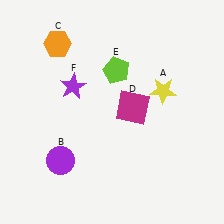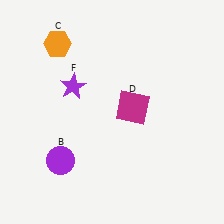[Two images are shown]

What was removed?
The yellow star (A), the lime pentagon (E) were removed in Image 2.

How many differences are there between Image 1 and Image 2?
There are 2 differences between the two images.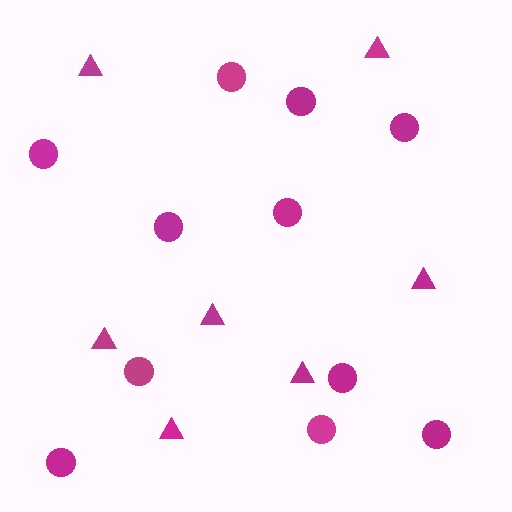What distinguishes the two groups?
There are 2 groups: one group of circles (11) and one group of triangles (7).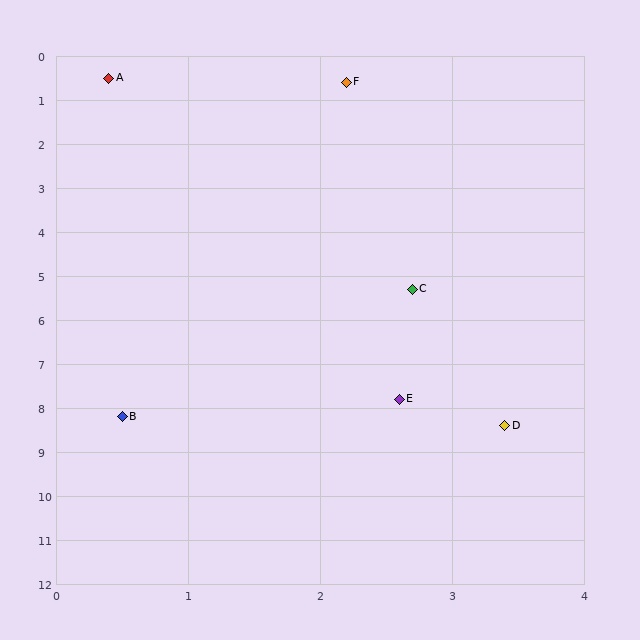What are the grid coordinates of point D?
Point D is at approximately (3.4, 8.4).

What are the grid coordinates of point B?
Point B is at approximately (0.5, 8.2).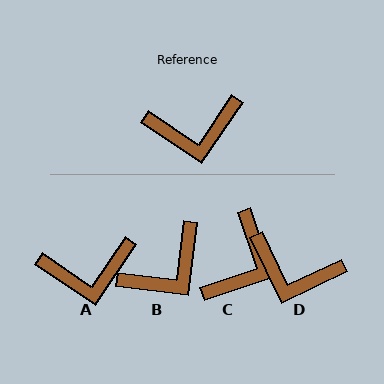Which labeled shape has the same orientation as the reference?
A.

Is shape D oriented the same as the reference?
No, it is off by about 30 degrees.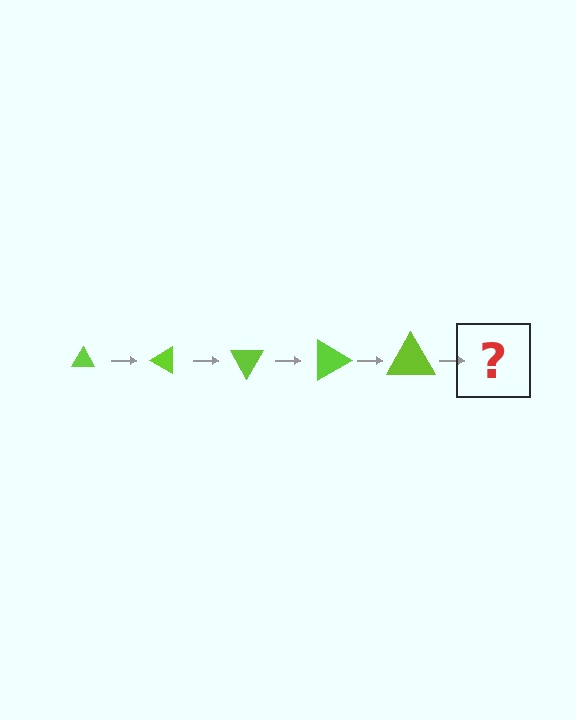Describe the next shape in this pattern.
It should be a triangle, larger than the previous one and rotated 150 degrees from the start.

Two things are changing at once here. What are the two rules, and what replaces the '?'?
The two rules are that the triangle grows larger each step and it rotates 30 degrees each step. The '?' should be a triangle, larger than the previous one and rotated 150 degrees from the start.